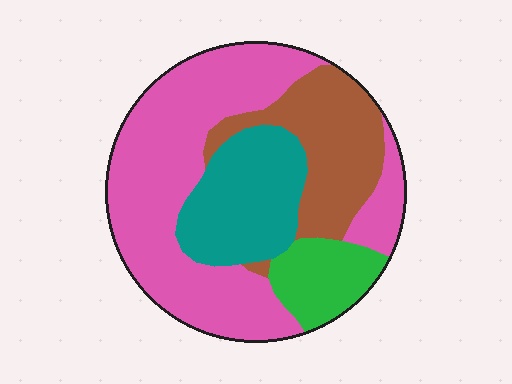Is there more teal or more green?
Teal.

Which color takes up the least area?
Green, at roughly 10%.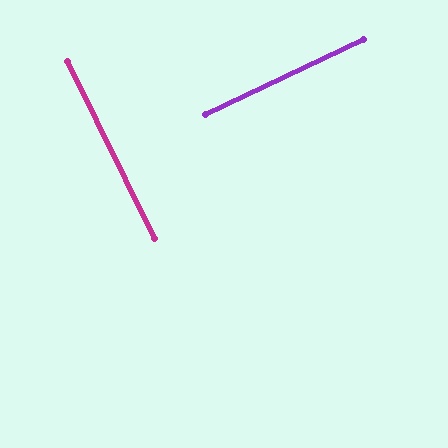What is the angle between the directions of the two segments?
Approximately 89 degrees.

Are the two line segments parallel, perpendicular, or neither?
Perpendicular — they meet at approximately 89°.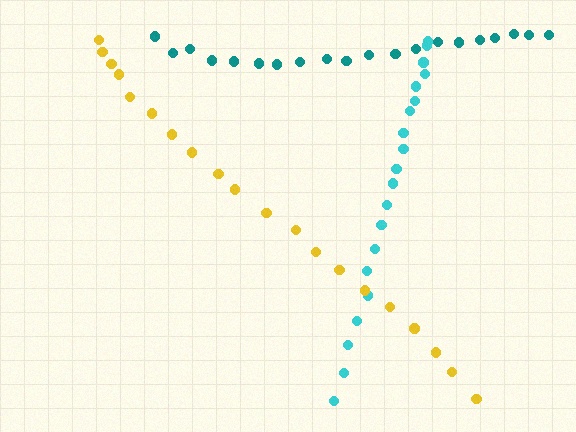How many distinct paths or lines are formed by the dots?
There are 3 distinct paths.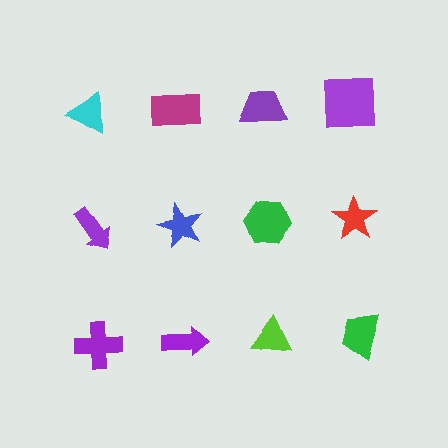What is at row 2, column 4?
A red star.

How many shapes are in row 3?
4 shapes.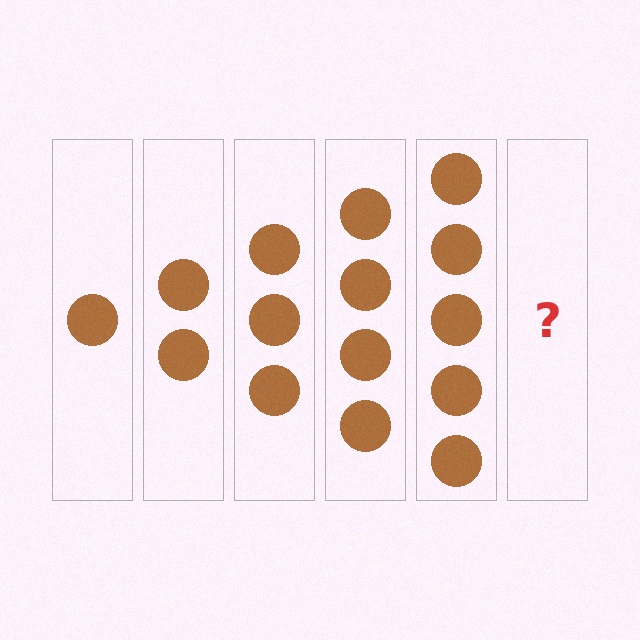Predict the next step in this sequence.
The next step is 6 circles.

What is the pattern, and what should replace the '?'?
The pattern is that each step adds one more circle. The '?' should be 6 circles.